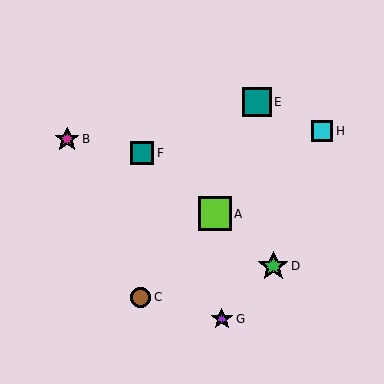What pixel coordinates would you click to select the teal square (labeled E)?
Click at (257, 102) to select the teal square E.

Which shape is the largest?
The lime square (labeled A) is the largest.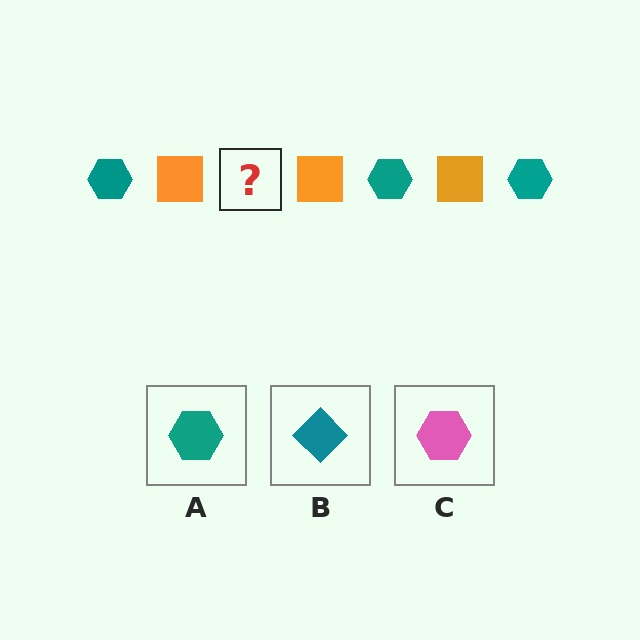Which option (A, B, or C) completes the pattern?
A.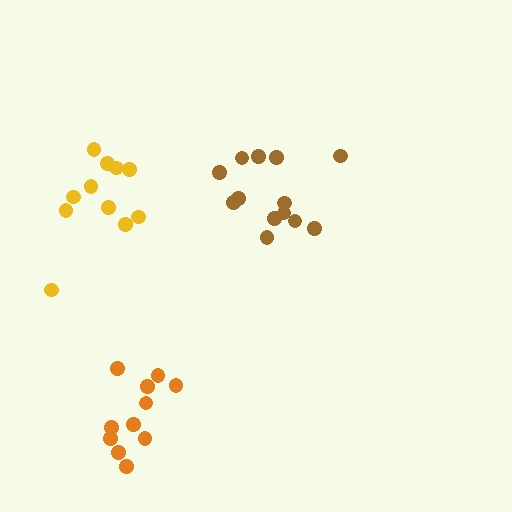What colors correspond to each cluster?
The clusters are colored: yellow, brown, orange.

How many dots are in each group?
Group 1: 11 dots, Group 2: 13 dots, Group 3: 11 dots (35 total).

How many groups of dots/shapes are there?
There are 3 groups.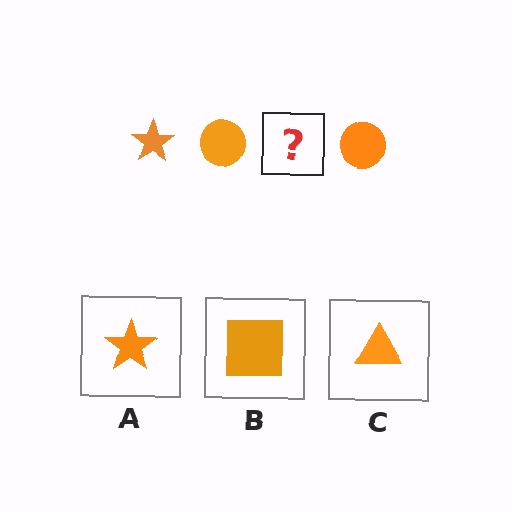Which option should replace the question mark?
Option A.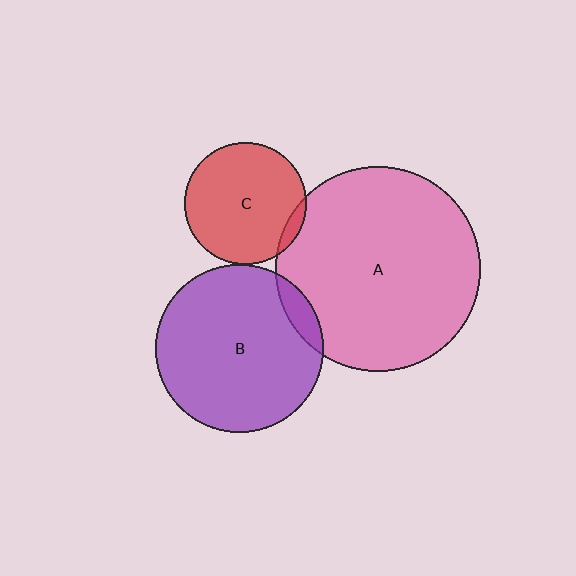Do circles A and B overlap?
Yes.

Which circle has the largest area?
Circle A (pink).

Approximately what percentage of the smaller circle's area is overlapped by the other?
Approximately 10%.